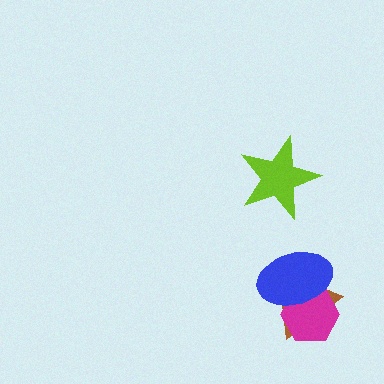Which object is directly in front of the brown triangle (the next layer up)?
The magenta hexagon is directly in front of the brown triangle.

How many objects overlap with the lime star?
0 objects overlap with the lime star.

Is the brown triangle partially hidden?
Yes, it is partially covered by another shape.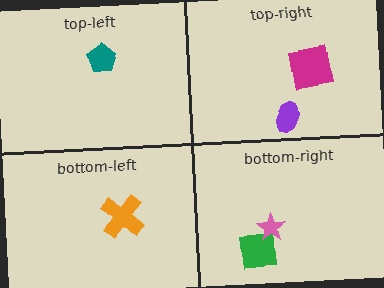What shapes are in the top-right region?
The magenta square, the purple ellipse.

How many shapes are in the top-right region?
2.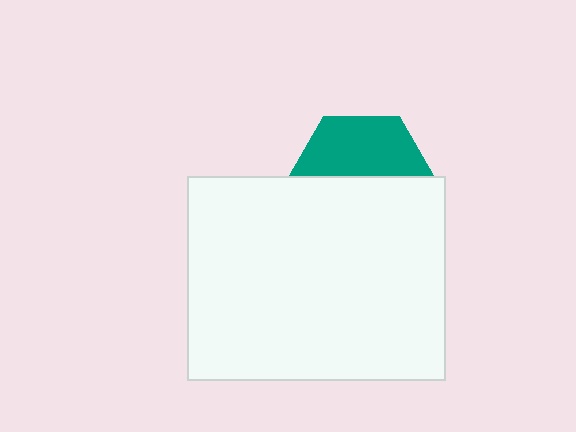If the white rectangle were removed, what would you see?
You would see the complete teal hexagon.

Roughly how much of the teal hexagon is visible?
A small part of it is visible (roughly 43%).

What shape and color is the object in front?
The object in front is a white rectangle.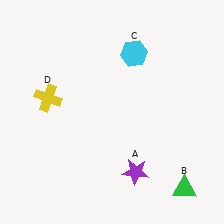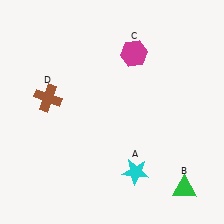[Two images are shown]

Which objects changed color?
A changed from purple to cyan. C changed from cyan to magenta. D changed from yellow to brown.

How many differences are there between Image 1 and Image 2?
There are 3 differences between the two images.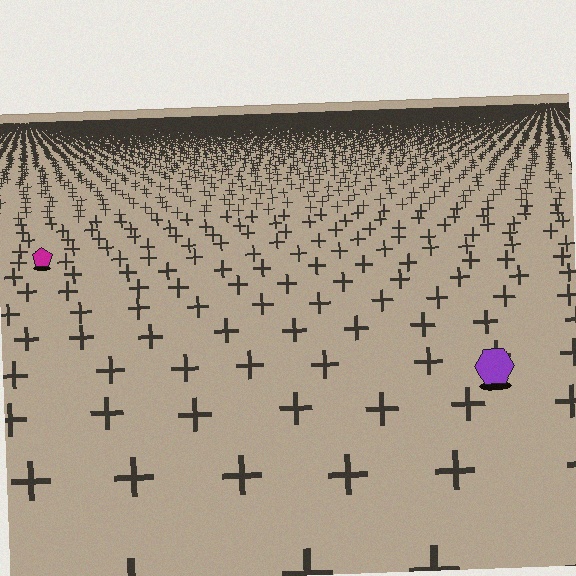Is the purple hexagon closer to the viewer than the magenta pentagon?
Yes. The purple hexagon is closer — you can tell from the texture gradient: the ground texture is coarser near it.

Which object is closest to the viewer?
The purple hexagon is closest. The texture marks near it are larger and more spread out.